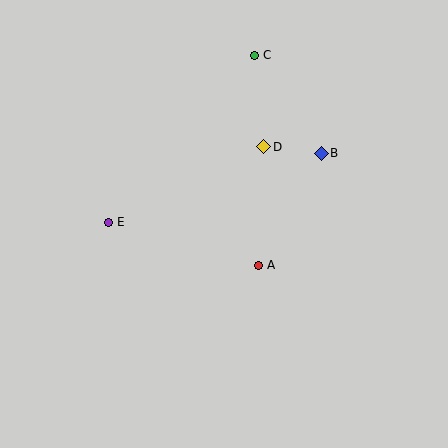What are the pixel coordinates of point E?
Point E is at (108, 222).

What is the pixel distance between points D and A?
The distance between D and A is 119 pixels.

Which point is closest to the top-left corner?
Point E is closest to the top-left corner.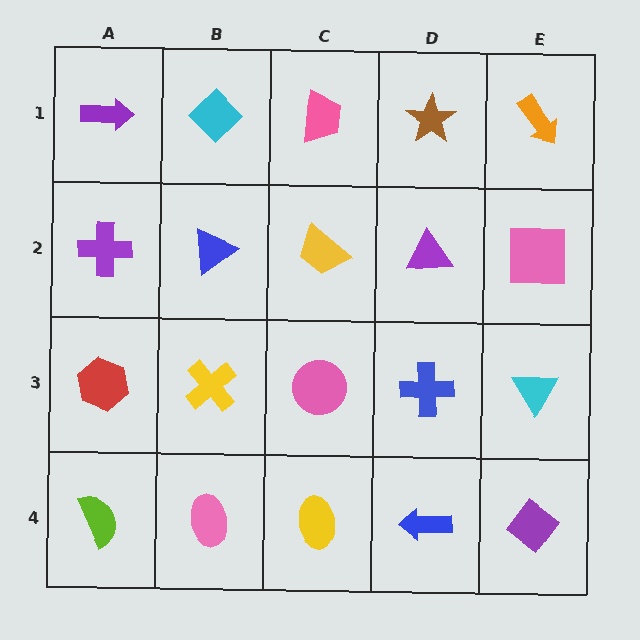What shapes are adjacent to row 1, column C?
A yellow trapezoid (row 2, column C), a cyan diamond (row 1, column B), a brown star (row 1, column D).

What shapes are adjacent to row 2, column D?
A brown star (row 1, column D), a blue cross (row 3, column D), a yellow trapezoid (row 2, column C), a pink square (row 2, column E).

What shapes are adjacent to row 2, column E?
An orange arrow (row 1, column E), a cyan triangle (row 3, column E), a purple triangle (row 2, column D).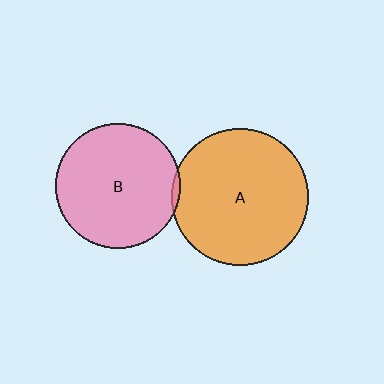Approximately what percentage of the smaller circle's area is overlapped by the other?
Approximately 5%.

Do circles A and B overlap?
Yes.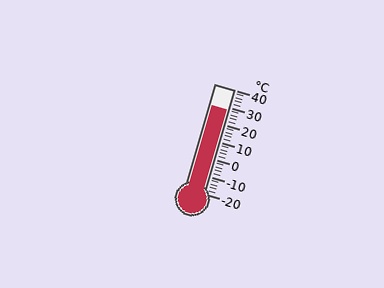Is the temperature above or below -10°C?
The temperature is above -10°C.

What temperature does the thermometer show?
The thermometer shows approximately 28°C.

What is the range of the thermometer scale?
The thermometer scale ranges from -20°C to 40°C.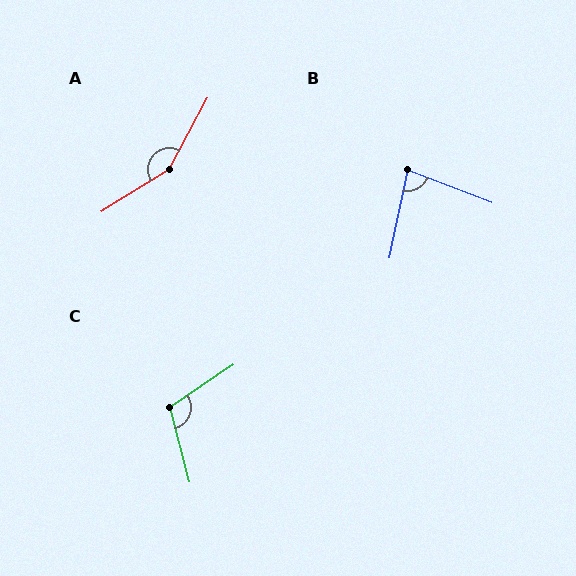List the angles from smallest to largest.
B (81°), C (109°), A (150°).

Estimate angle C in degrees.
Approximately 109 degrees.